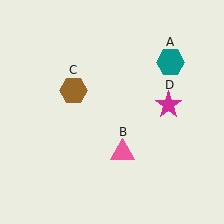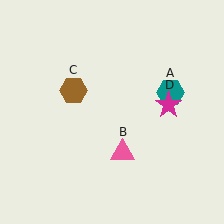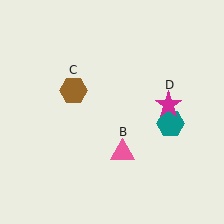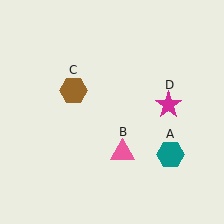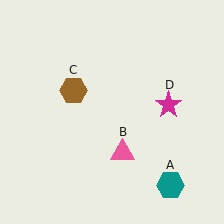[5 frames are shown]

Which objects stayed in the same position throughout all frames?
Pink triangle (object B) and brown hexagon (object C) and magenta star (object D) remained stationary.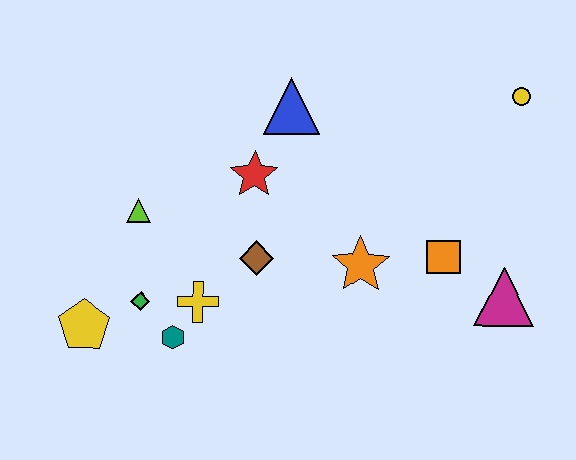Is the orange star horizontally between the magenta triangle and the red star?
Yes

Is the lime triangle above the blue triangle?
No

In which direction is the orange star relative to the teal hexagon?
The orange star is to the right of the teal hexagon.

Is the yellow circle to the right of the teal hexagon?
Yes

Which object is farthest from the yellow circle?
The yellow pentagon is farthest from the yellow circle.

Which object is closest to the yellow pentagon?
The green diamond is closest to the yellow pentagon.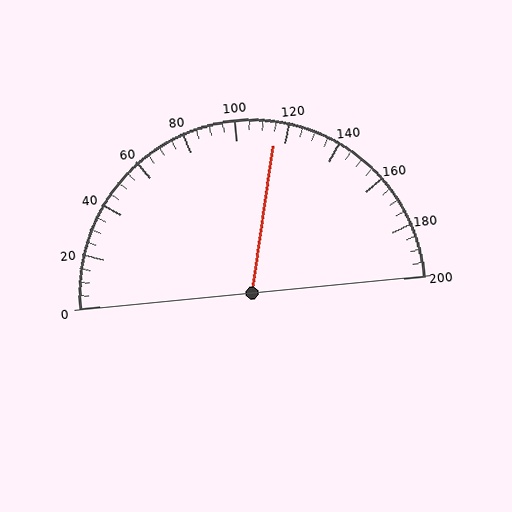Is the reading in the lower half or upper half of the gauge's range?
The reading is in the upper half of the range (0 to 200).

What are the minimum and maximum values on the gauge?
The gauge ranges from 0 to 200.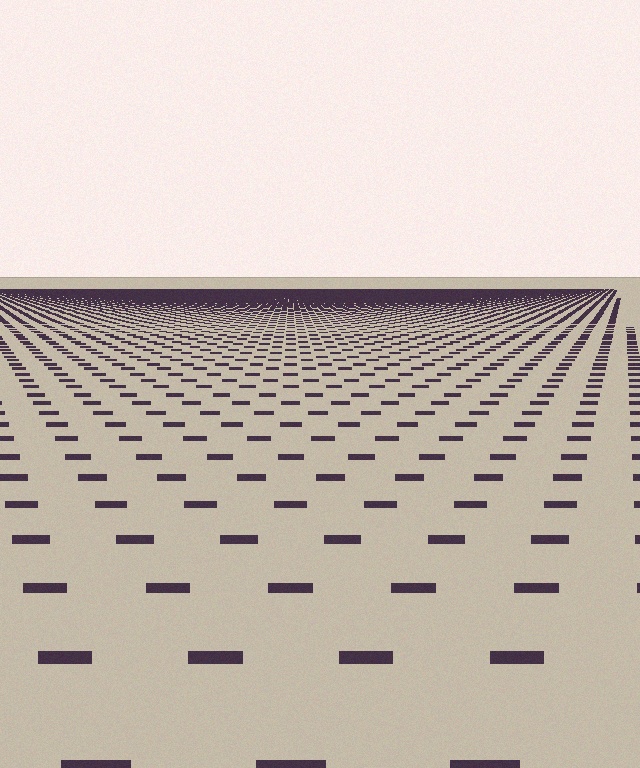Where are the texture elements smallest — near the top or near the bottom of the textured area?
Near the top.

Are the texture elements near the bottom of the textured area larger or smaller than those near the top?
Larger. Near the bottom, elements are closer to the viewer and appear at a bigger on-screen size.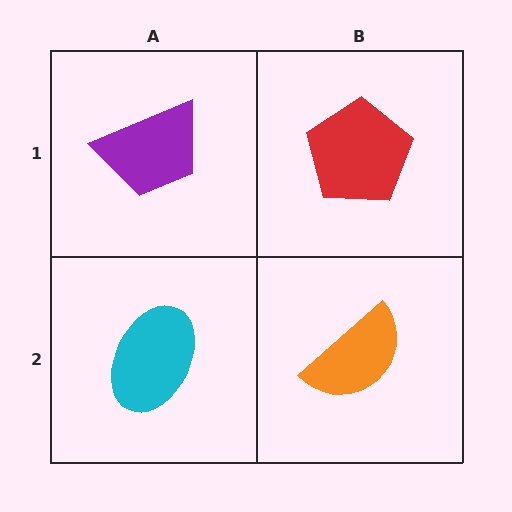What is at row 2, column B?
An orange semicircle.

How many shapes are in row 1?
2 shapes.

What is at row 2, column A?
A cyan ellipse.